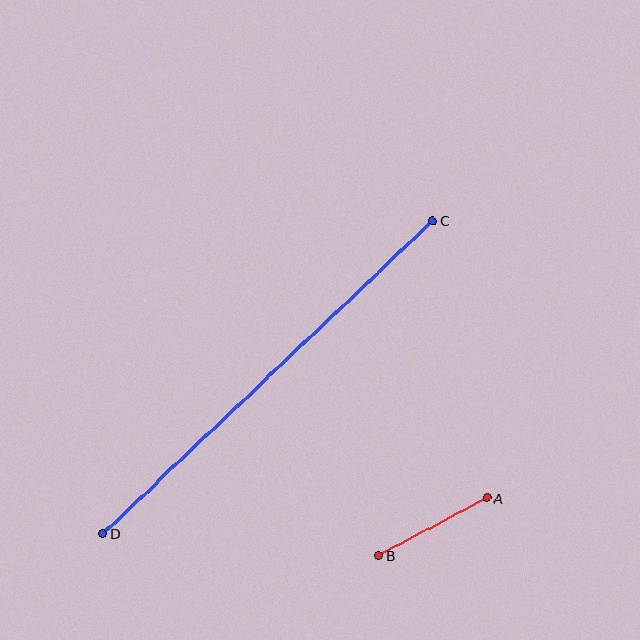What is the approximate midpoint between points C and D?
The midpoint is at approximately (268, 377) pixels.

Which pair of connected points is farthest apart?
Points C and D are farthest apart.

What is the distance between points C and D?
The distance is approximately 455 pixels.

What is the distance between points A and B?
The distance is approximately 123 pixels.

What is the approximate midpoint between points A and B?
The midpoint is at approximately (433, 527) pixels.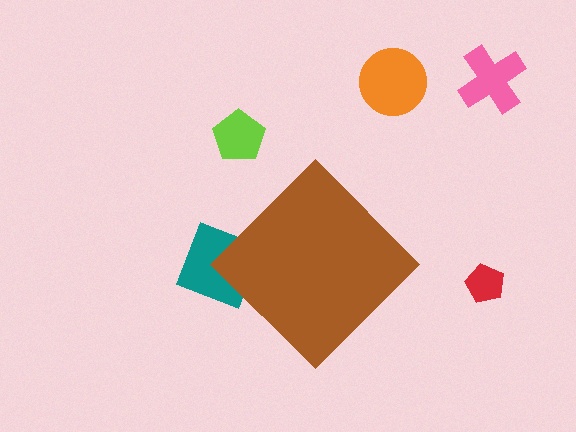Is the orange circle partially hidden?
No, the orange circle is fully visible.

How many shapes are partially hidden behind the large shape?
1 shape is partially hidden.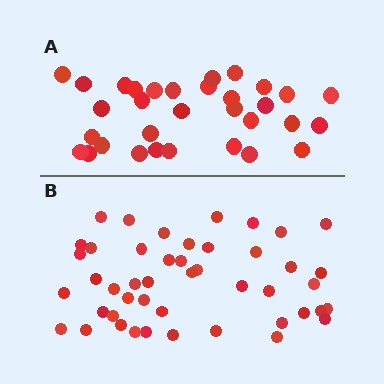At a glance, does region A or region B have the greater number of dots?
Region B (the bottom region) has more dots.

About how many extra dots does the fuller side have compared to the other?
Region B has approximately 15 more dots than region A.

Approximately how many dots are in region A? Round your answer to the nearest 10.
About 30 dots. (The exact count is 32, which rounds to 30.)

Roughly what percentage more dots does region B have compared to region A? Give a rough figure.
About 45% more.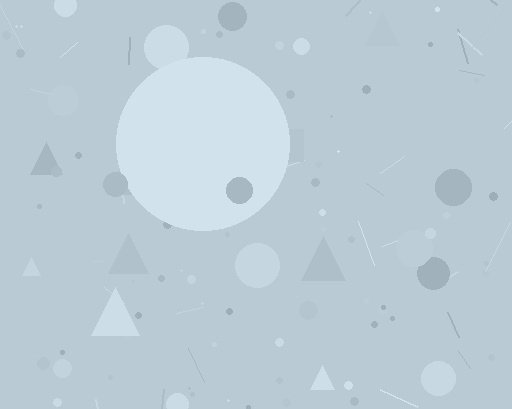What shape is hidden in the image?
A circle is hidden in the image.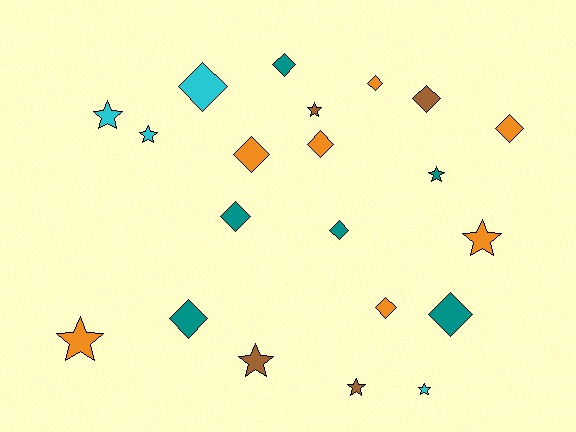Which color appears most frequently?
Orange, with 7 objects.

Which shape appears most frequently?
Diamond, with 12 objects.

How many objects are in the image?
There are 21 objects.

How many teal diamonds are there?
There are 5 teal diamonds.